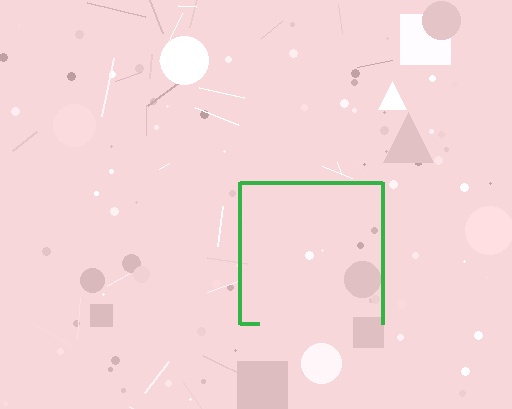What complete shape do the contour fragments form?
The contour fragments form a square.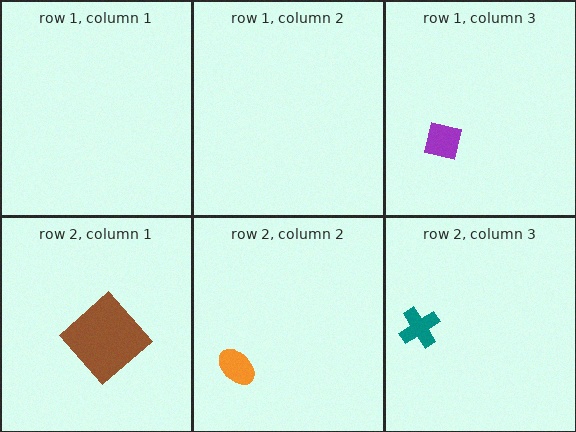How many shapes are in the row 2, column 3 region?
1.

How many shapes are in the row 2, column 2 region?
1.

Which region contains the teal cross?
The row 2, column 3 region.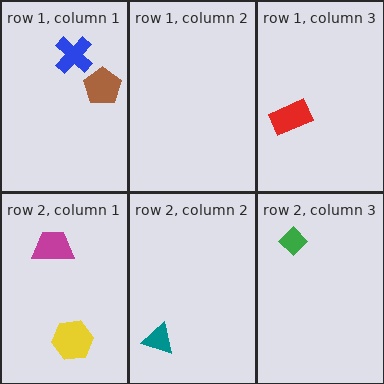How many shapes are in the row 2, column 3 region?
1.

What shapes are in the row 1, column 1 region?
The blue cross, the brown pentagon.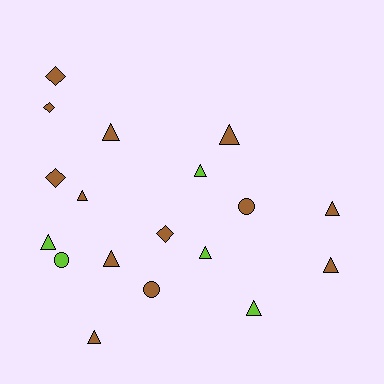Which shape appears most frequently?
Triangle, with 11 objects.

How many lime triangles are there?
There are 4 lime triangles.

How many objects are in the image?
There are 18 objects.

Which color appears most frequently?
Brown, with 13 objects.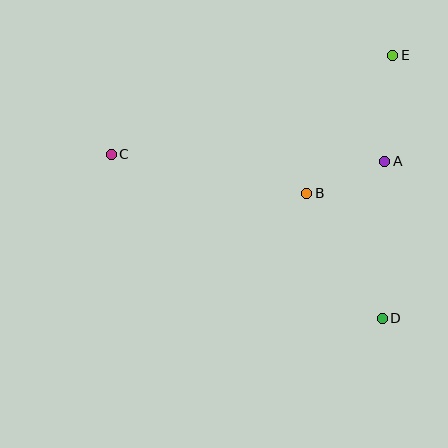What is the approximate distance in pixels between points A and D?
The distance between A and D is approximately 157 pixels.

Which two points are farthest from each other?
Points C and D are farthest from each other.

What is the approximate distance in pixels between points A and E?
The distance between A and E is approximately 107 pixels.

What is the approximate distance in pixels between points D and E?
The distance between D and E is approximately 264 pixels.